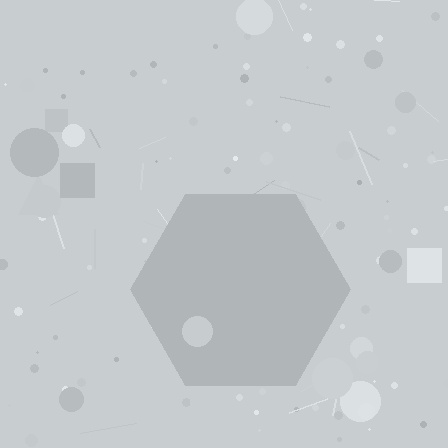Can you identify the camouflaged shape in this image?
The camouflaged shape is a hexagon.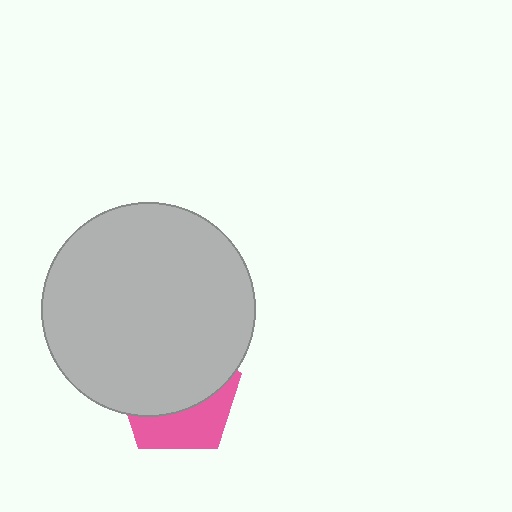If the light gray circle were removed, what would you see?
You would see the complete pink pentagon.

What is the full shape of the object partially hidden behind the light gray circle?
The partially hidden object is a pink pentagon.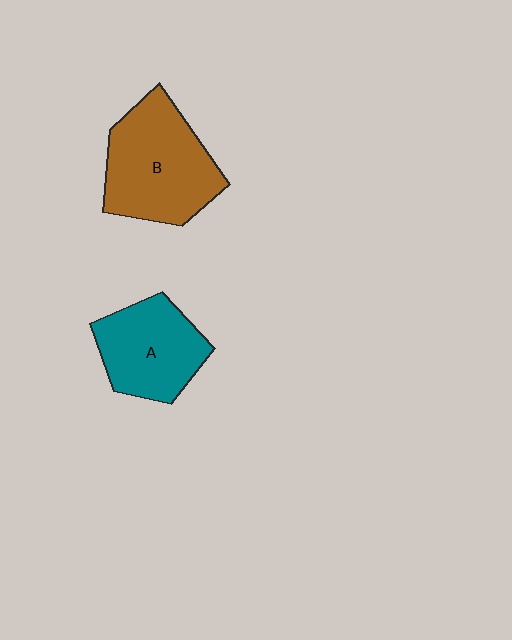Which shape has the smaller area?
Shape A (teal).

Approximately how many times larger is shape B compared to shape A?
Approximately 1.3 times.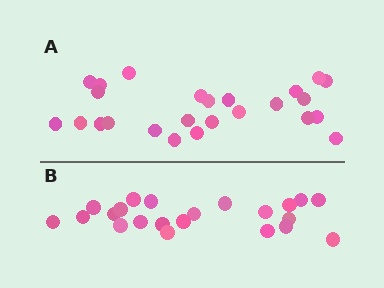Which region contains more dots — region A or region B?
Region A (the top region) has more dots.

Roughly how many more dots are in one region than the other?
Region A has just a few more — roughly 2 or 3 more dots than region B.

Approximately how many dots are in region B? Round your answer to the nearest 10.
About 20 dots. (The exact count is 22, which rounds to 20.)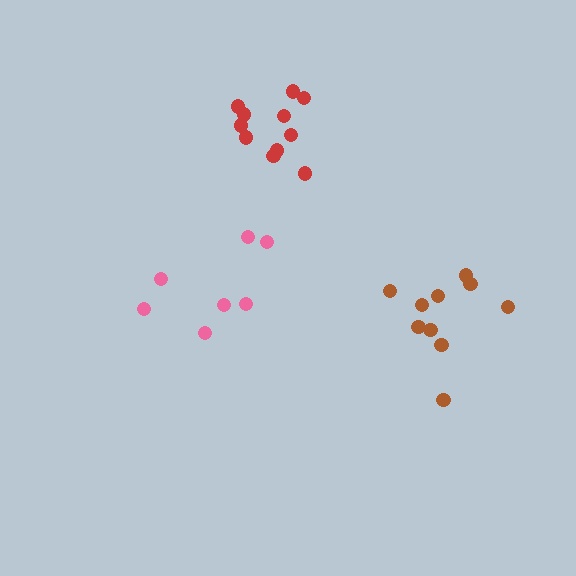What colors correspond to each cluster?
The clusters are colored: red, pink, brown.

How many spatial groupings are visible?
There are 3 spatial groupings.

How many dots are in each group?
Group 1: 11 dots, Group 2: 7 dots, Group 3: 10 dots (28 total).